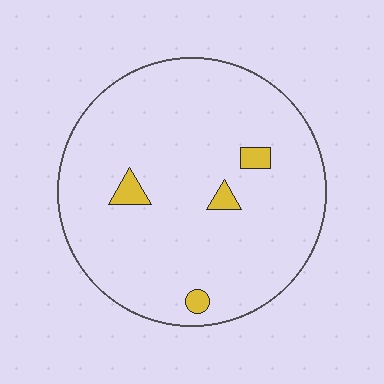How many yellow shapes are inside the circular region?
4.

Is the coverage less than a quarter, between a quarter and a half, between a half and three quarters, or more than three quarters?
Less than a quarter.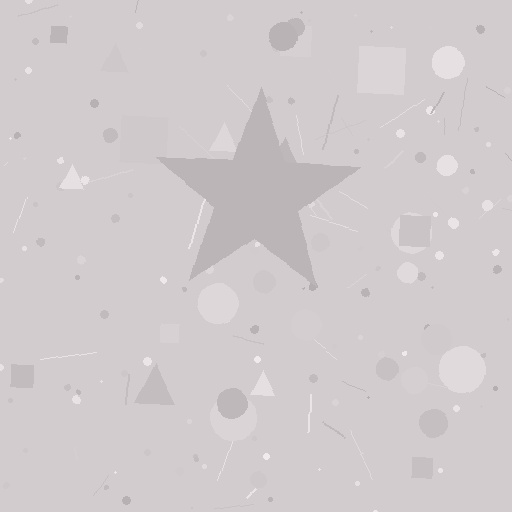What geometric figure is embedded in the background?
A star is embedded in the background.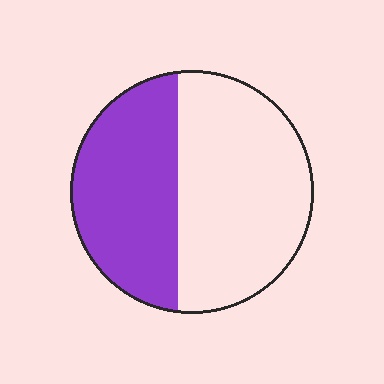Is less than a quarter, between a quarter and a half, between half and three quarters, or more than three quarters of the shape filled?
Between a quarter and a half.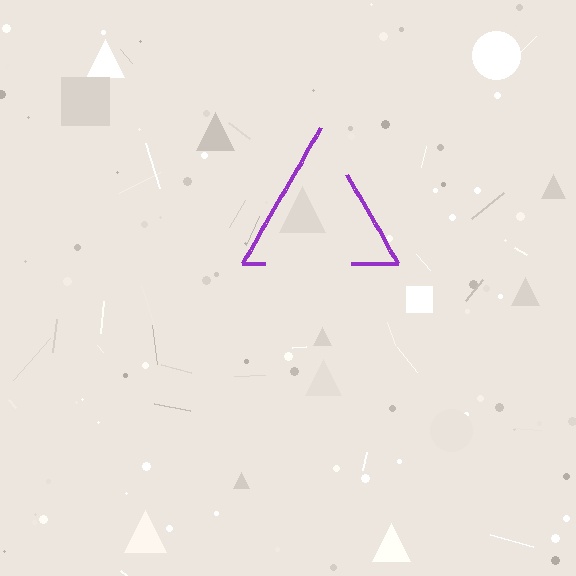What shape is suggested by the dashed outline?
The dashed outline suggests a triangle.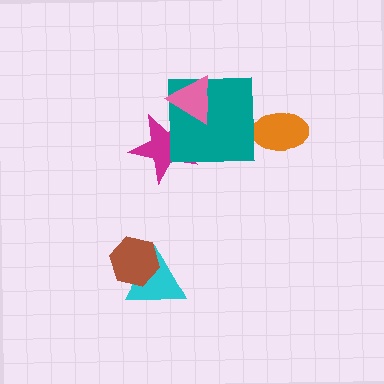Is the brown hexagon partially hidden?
No, no other shape covers it.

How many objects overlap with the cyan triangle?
1 object overlaps with the cyan triangle.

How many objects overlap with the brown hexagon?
1 object overlaps with the brown hexagon.